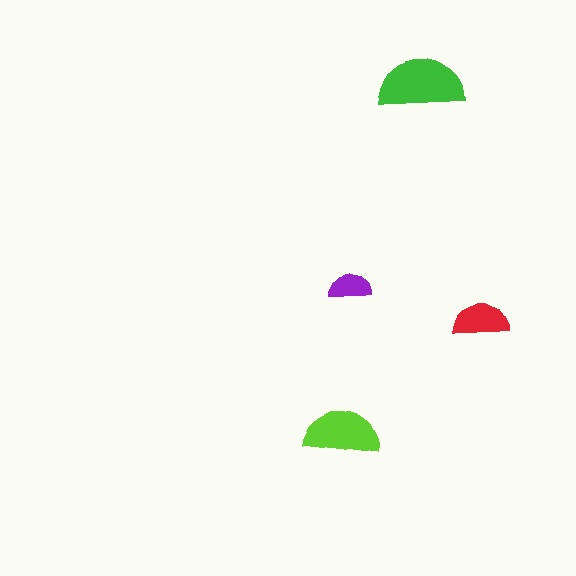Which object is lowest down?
The lime semicircle is bottommost.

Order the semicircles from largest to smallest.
the green one, the lime one, the red one, the purple one.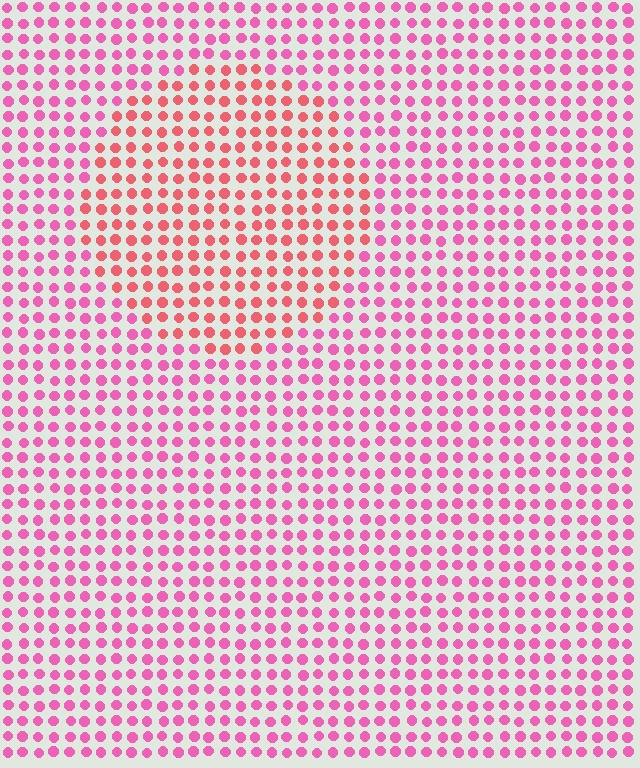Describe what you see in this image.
The image is filled with small pink elements in a uniform arrangement. A circle-shaped region is visible where the elements are tinted to a slightly different hue, forming a subtle color boundary.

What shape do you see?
I see a circle.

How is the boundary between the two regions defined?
The boundary is defined purely by a slight shift in hue (about 31 degrees). Spacing, size, and orientation are identical on both sides.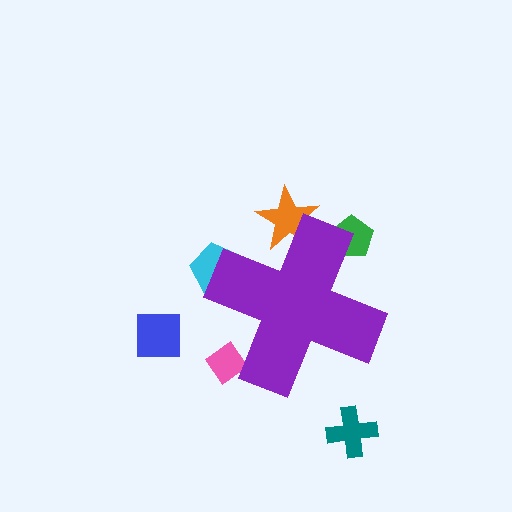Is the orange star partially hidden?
Yes, the orange star is partially hidden behind the purple cross.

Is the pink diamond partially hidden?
Yes, the pink diamond is partially hidden behind the purple cross.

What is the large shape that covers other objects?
A purple cross.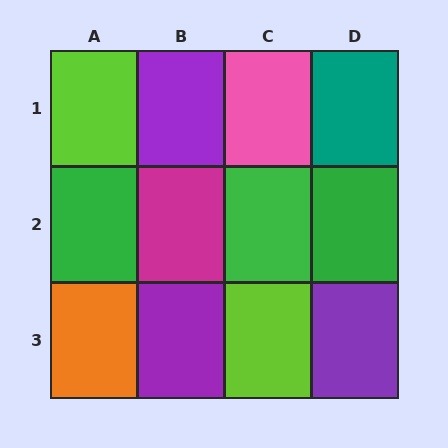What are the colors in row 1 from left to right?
Lime, purple, pink, teal.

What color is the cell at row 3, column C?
Lime.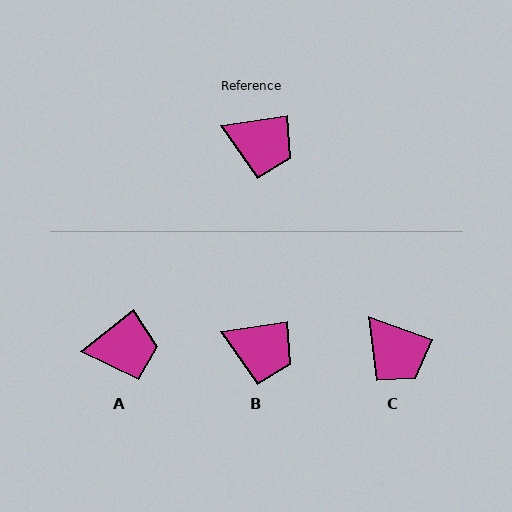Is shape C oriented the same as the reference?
No, it is off by about 28 degrees.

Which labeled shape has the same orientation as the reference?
B.